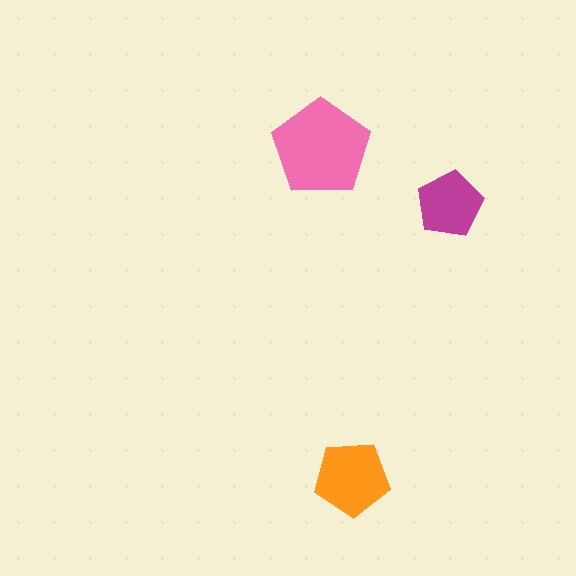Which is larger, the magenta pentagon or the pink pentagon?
The pink one.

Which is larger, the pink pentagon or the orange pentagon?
The pink one.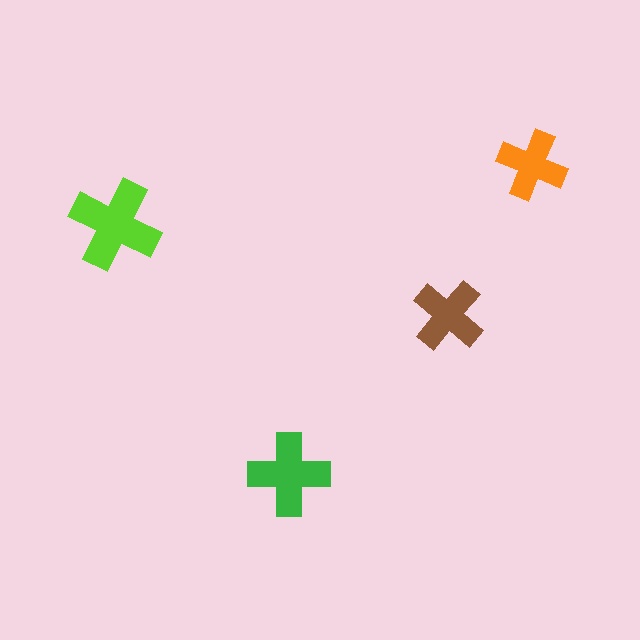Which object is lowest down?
The green cross is bottommost.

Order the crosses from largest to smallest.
the lime one, the green one, the brown one, the orange one.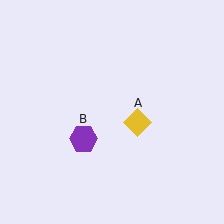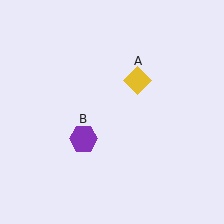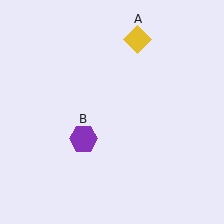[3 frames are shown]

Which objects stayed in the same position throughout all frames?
Purple hexagon (object B) remained stationary.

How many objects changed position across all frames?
1 object changed position: yellow diamond (object A).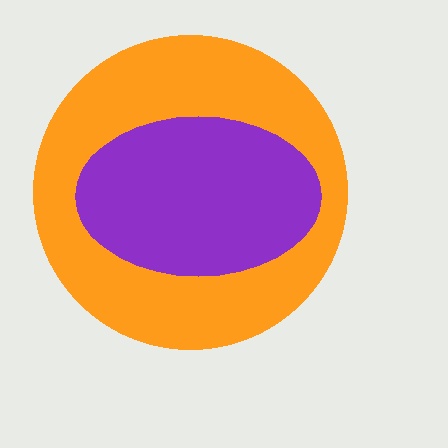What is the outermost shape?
The orange circle.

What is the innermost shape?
The purple ellipse.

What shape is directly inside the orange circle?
The purple ellipse.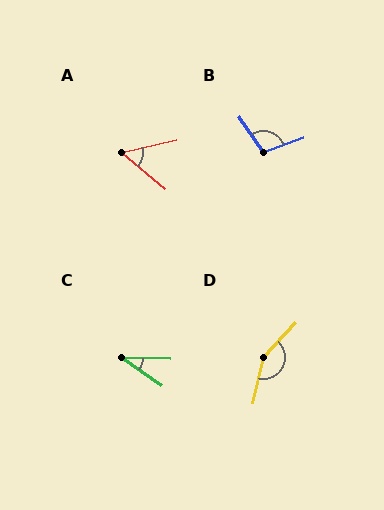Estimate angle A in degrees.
Approximately 53 degrees.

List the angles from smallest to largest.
C (34°), A (53°), B (104°), D (150°).